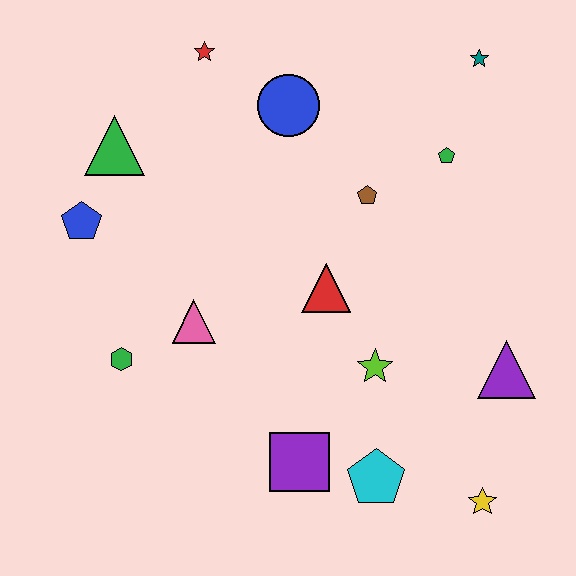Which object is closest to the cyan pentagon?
The purple square is closest to the cyan pentagon.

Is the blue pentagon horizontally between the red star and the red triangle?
No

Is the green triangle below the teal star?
Yes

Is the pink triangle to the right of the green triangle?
Yes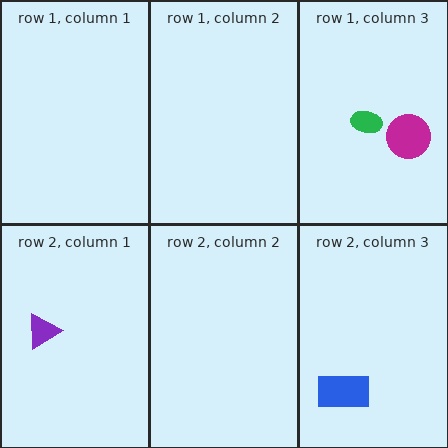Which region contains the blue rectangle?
The row 2, column 3 region.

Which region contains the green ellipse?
The row 1, column 3 region.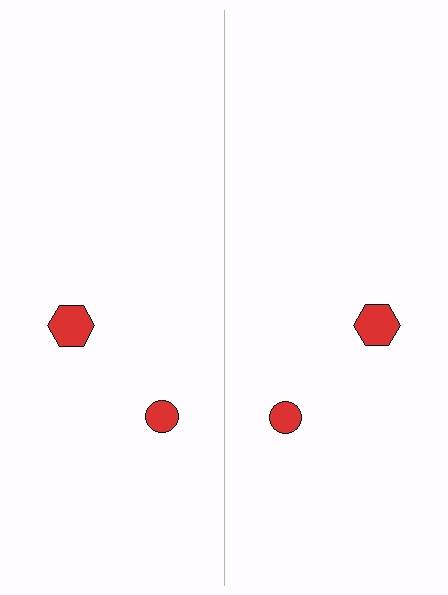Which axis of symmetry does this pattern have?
The pattern has a vertical axis of symmetry running through the center of the image.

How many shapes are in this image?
There are 4 shapes in this image.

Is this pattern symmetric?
Yes, this pattern has bilateral (reflection) symmetry.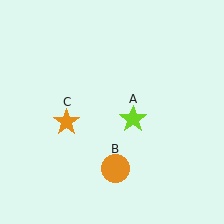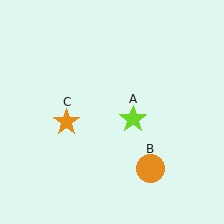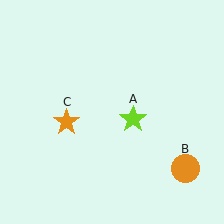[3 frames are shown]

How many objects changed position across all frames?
1 object changed position: orange circle (object B).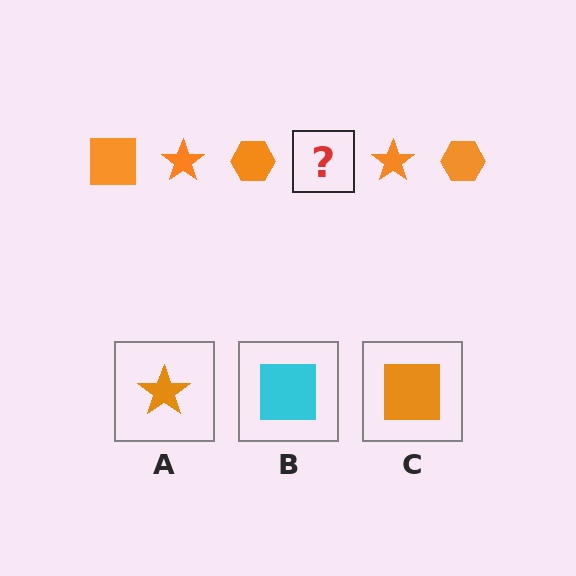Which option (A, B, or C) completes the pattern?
C.